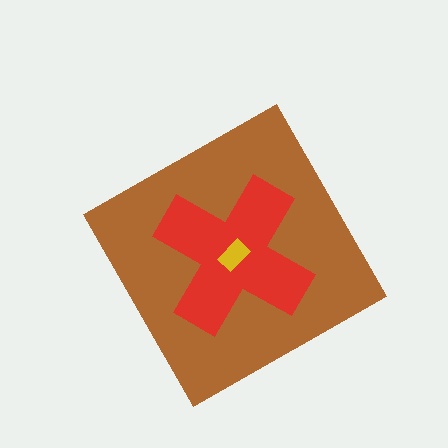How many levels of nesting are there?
3.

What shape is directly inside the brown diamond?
The red cross.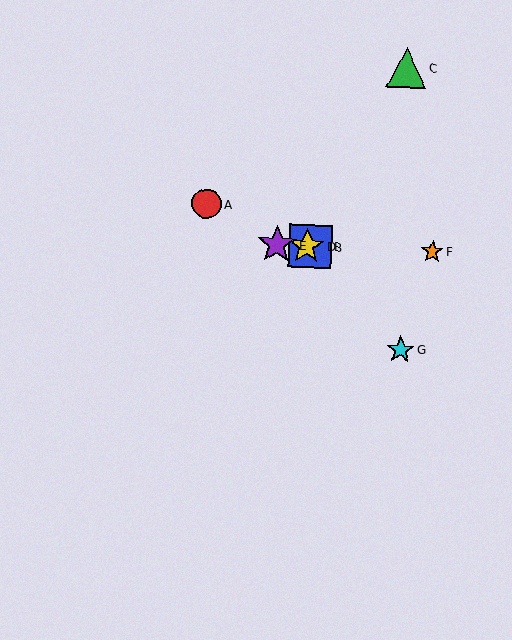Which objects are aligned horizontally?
Objects B, D, E, F are aligned horizontally.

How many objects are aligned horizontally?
4 objects (B, D, E, F) are aligned horizontally.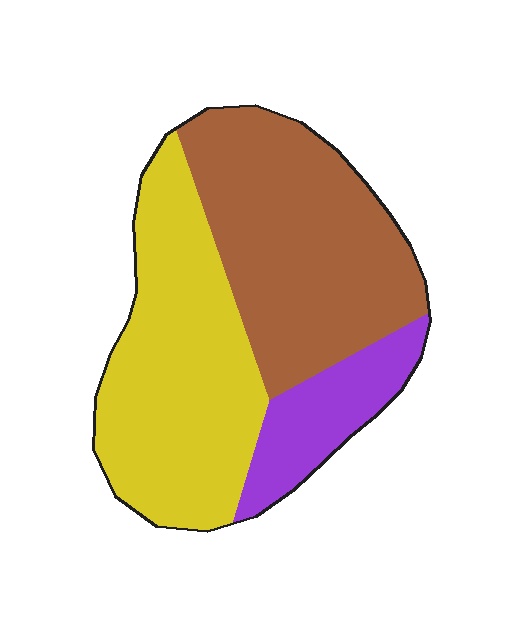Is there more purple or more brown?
Brown.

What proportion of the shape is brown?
Brown covers roughly 45% of the shape.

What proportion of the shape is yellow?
Yellow takes up about two fifths (2/5) of the shape.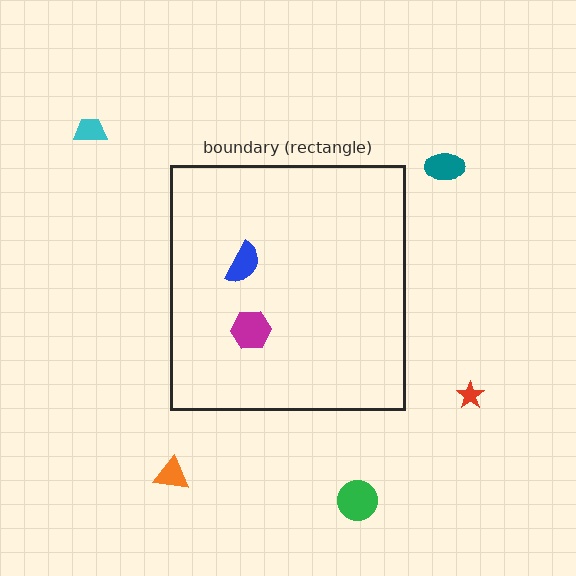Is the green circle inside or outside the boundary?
Outside.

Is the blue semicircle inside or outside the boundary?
Inside.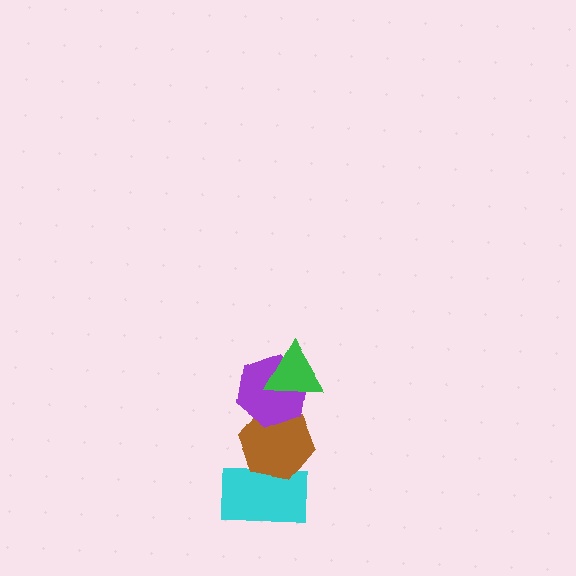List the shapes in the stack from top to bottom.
From top to bottom: the green triangle, the purple hexagon, the brown hexagon, the cyan rectangle.